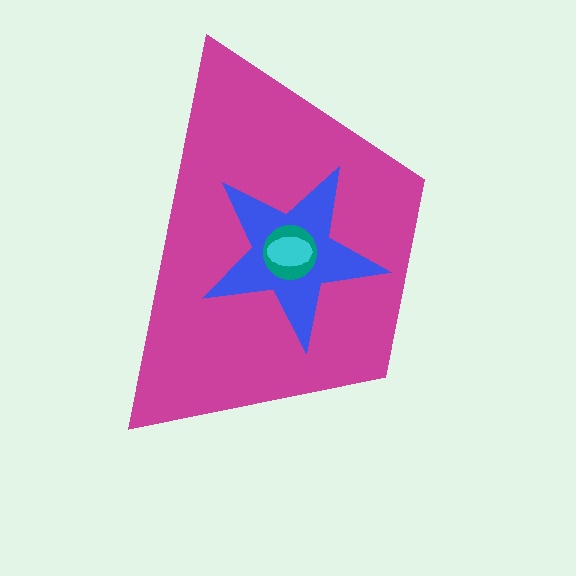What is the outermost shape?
The magenta trapezoid.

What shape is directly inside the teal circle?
The cyan ellipse.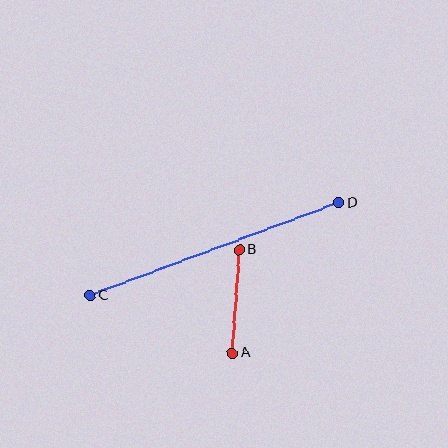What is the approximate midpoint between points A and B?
The midpoint is at approximately (236, 301) pixels.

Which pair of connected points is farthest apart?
Points C and D are farthest apart.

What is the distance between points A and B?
The distance is approximately 103 pixels.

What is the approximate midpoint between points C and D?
The midpoint is at approximately (215, 249) pixels.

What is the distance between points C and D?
The distance is approximately 265 pixels.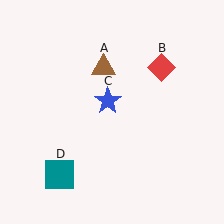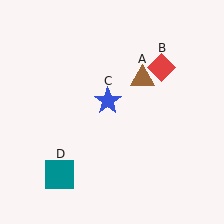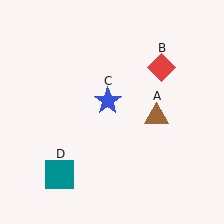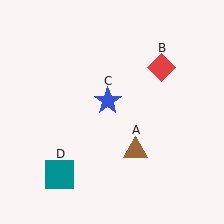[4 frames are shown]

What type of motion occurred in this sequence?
The brown triangle (object A) rotated clockwise around the center of the scene.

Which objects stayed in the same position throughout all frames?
Red diamond (object B) and blue star (object C) and teal square (object D) remained stationary.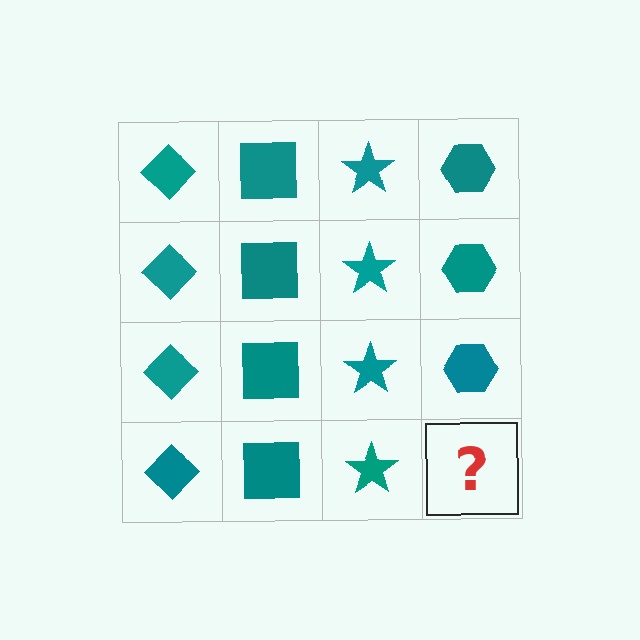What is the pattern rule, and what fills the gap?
The rule is that each column has a consistent shape. The gap should be filled with a teal hexagon.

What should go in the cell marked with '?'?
The missing cell should contain a teal hexagon.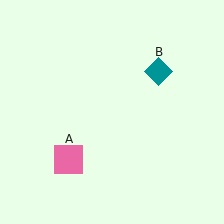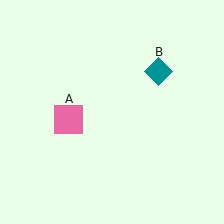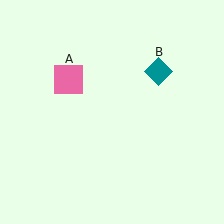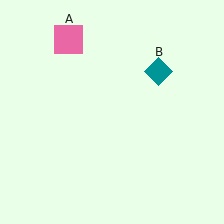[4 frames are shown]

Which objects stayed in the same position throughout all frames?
Teal diamond (object B) remained stationary.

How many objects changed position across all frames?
1 object changed position: pink square (object A).